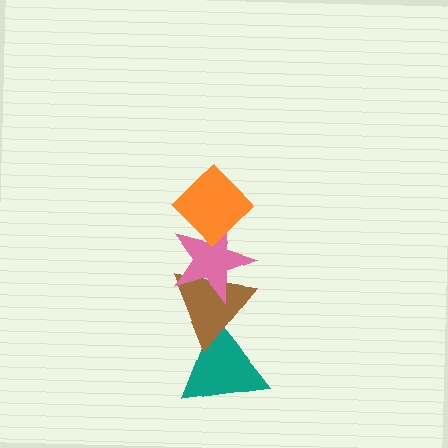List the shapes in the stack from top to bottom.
From top to bottom: the orange diamond, the pink star, the brown triangle, the teal triangle.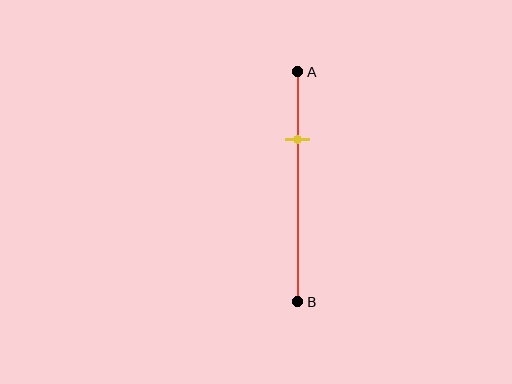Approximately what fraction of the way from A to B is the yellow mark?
The yellow mark is approximately 30% of the way from A to B.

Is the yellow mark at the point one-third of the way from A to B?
No, the mark is at about 30% from A, not at the 33% one-third point.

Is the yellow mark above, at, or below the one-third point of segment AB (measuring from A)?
The yellow mark is above the one-third point of segment AB.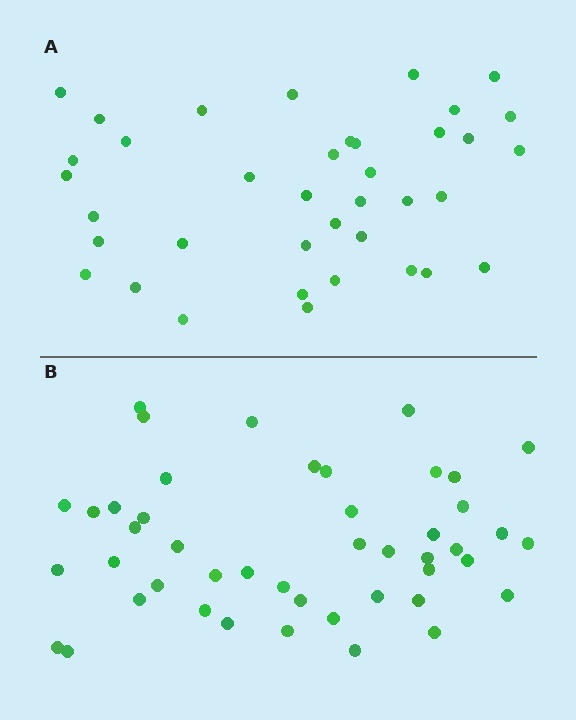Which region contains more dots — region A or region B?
Region B (the bottom region) has more dots.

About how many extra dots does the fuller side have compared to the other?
Region B has roughly 8 or so more dots than region A.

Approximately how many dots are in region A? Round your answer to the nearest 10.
About 40 dots. (The exact count is 38, which rounds to 40.)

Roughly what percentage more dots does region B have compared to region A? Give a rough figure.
About 20% more.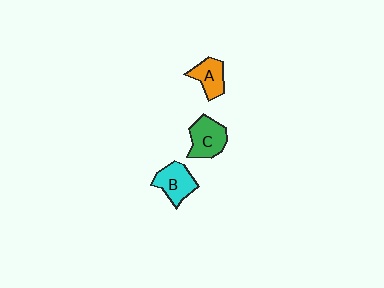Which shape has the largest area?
Shape C (green).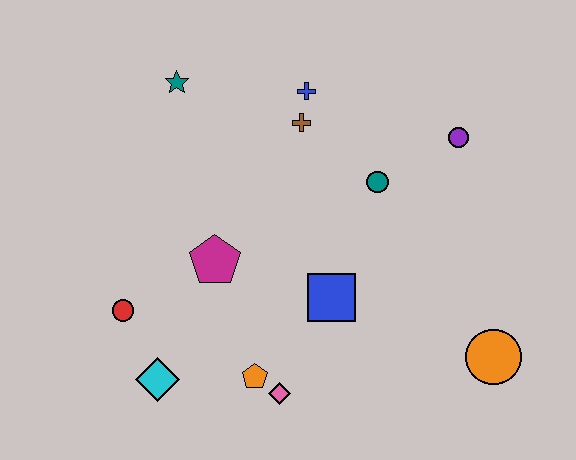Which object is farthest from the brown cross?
The orange circle is farthest from the brown cross.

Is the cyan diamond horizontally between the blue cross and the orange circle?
No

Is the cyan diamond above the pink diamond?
Yes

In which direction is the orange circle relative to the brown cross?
The orange circle is below the brown cross.